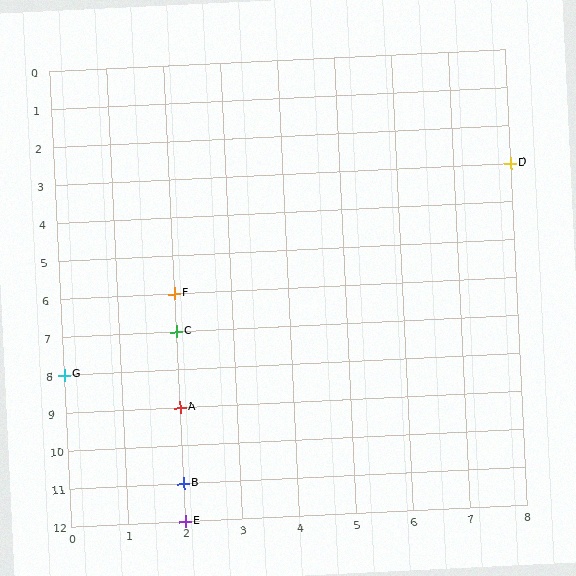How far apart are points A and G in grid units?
Points A and G are 2 columns and 1 row apart (about 2.2 grid units diagonally).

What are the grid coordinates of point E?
Point E is at grid coordinates (2, 12).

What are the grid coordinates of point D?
Point D is at grid coordinates (8, 3).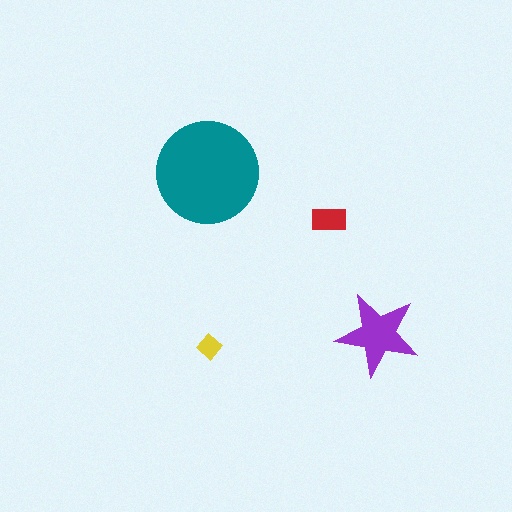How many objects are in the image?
There are 4 objects in the image.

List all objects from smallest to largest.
The yellow diamond, the red rectangle, the purple star, the teal circle.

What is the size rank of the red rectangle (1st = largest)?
3rd.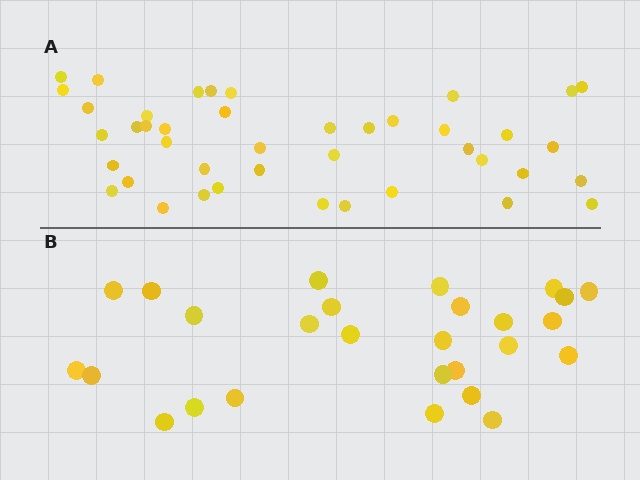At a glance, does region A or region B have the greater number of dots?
Region A (the top region) has more dots.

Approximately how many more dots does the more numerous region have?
Region A has approximately 15 more dots than region B.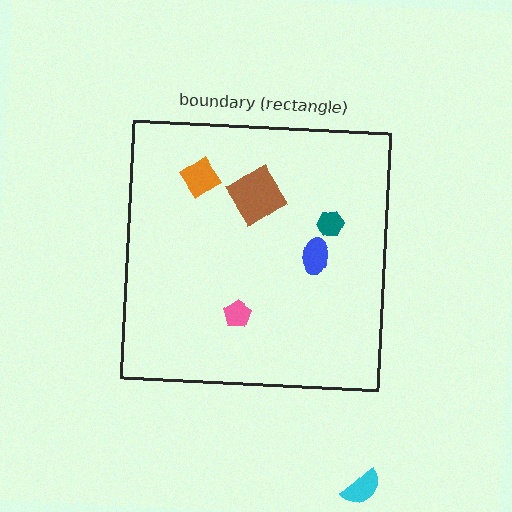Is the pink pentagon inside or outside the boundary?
Inside.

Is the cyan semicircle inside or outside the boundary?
Outside.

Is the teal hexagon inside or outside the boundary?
Inside.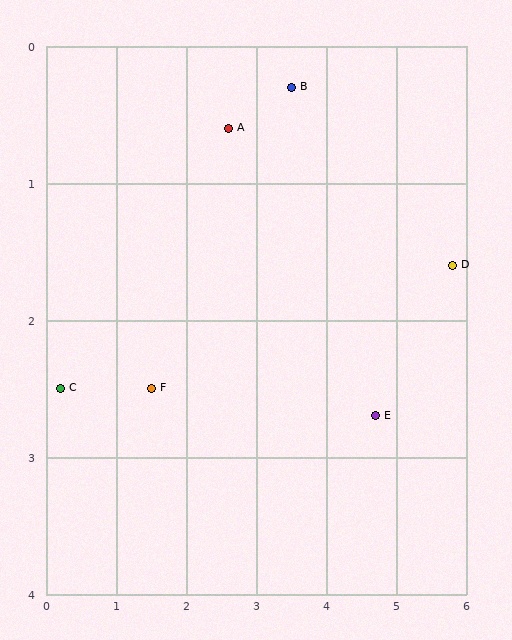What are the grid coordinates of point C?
Point C is at approximately (0.2, 2.5).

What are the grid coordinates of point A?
Point A is at approximately (2.6, 0.6).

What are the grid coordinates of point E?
Point E is at approximately (4.7, 2.7).